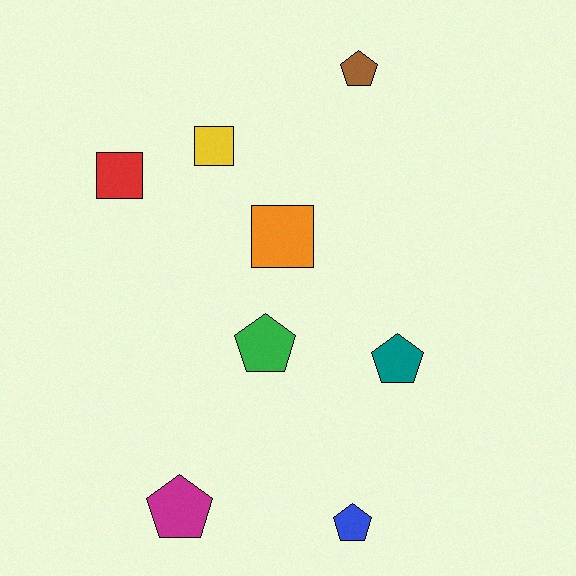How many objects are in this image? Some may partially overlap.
There are 8 objects.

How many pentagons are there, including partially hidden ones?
There are 5 pentagons.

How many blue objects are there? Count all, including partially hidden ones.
There is 1 blue object.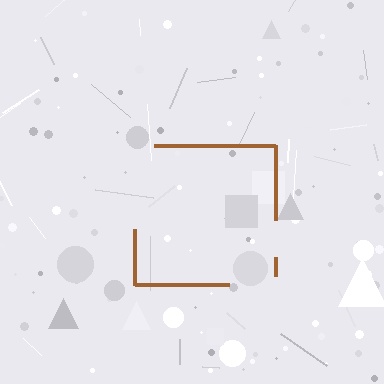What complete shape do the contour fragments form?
The contour fragments form a square.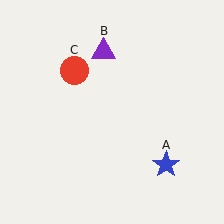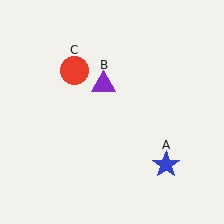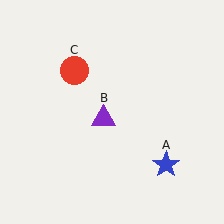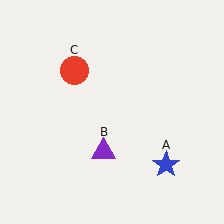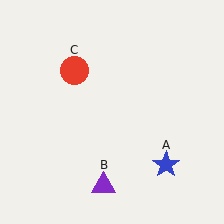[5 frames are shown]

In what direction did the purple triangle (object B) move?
The purple triangle (object B) moved down.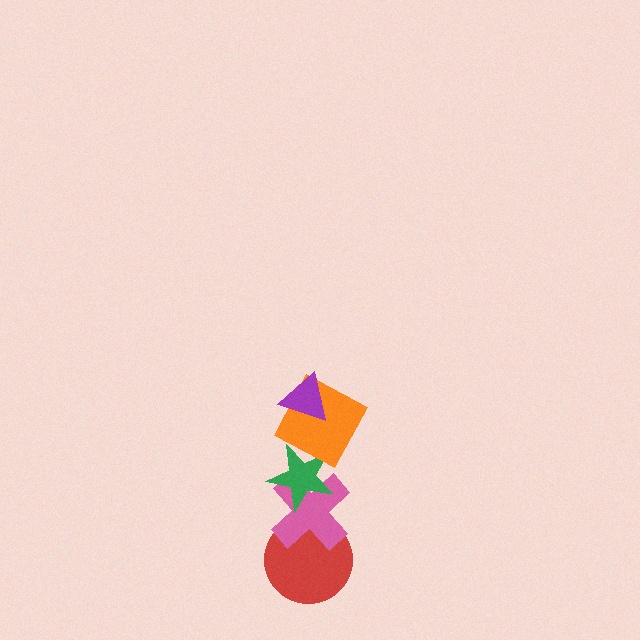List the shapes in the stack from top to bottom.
From top to bottom: the purple triangle, the orange square, the green star, the pink cross, the red circle.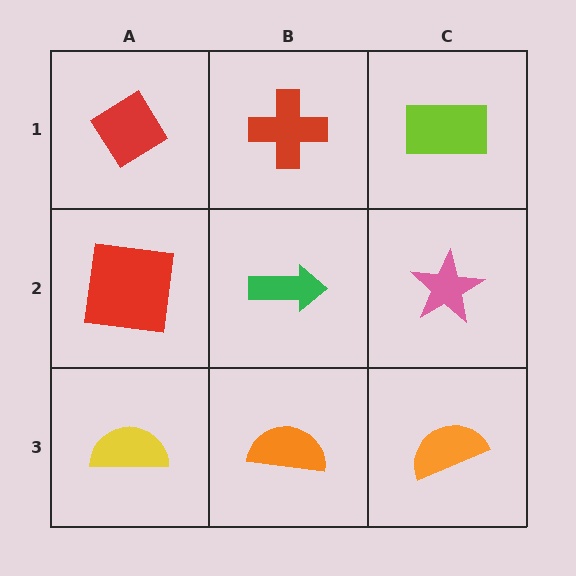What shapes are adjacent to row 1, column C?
A pink star (row 2, column C), a red cross (row 1, column B).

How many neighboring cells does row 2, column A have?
3.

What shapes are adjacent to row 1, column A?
A red square (row 2, column A), a red cross (row 1, column B).